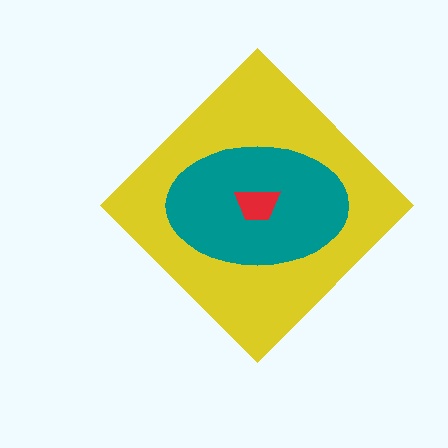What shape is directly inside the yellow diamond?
The teal ellipse.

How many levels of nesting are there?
3.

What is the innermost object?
The red trapezoid.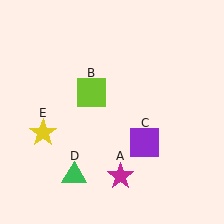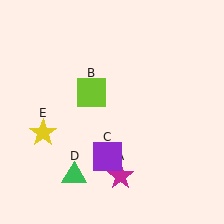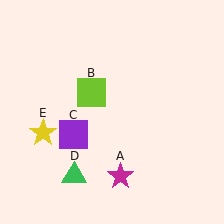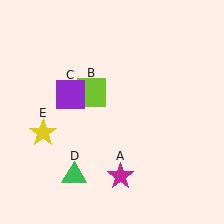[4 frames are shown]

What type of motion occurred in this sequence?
The purple square (object C) rotated clockwise around the center of the scene.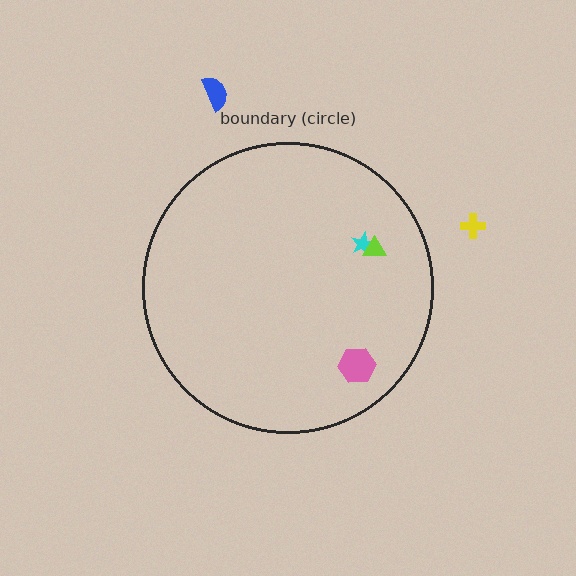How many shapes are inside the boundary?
3 inside, 2 outside.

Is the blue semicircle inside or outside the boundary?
Outside.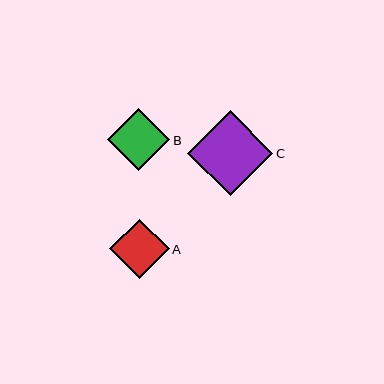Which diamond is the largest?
Diamond C is the largest with a size of approximately 85 pixels.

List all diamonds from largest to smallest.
From largest to smallest: C, B, A.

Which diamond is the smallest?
Diamond A is the smallest with a size of approximately 59 pixels.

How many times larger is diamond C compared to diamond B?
Diamond C is approximately 1.4 times the size of diamond B.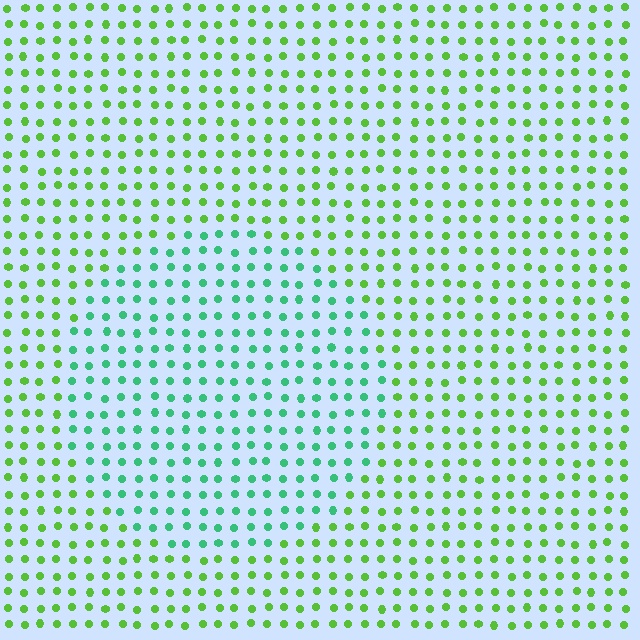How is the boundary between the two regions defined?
The boundary is defined purely by a slight shift in hue (about 43 degrees). Spacing, size, and orientation are identical on both sides.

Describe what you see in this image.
The image is filled with small lime elements in a uniform arrangement. A circle-shaped region is visible where the elements are tinted to a slightly different hue, forming a subtle color boundary.